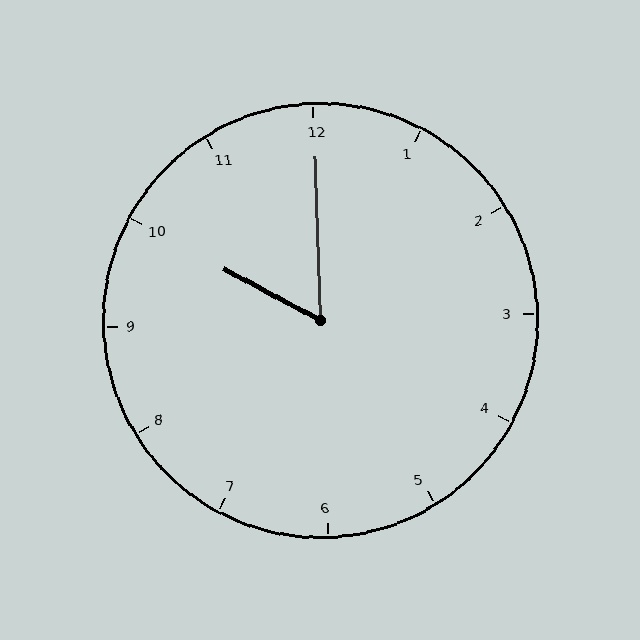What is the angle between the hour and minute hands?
Approximately 60 degrees.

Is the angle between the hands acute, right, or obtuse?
It is acute.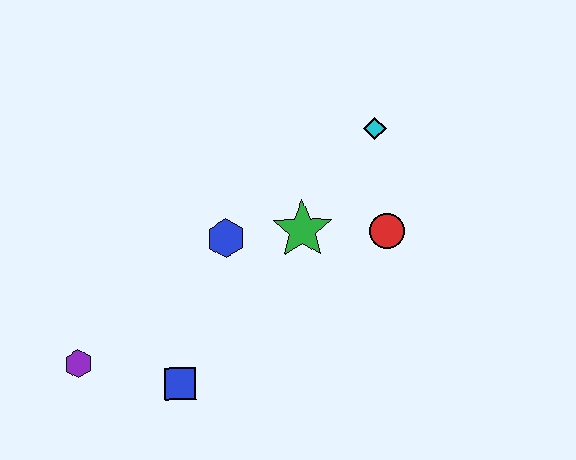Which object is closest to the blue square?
The purple hexagon is closest to the blue square.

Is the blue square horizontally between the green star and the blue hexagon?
No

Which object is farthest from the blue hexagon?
The purple hexagon is farthest from the blue hexagon.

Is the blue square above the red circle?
No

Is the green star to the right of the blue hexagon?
Yes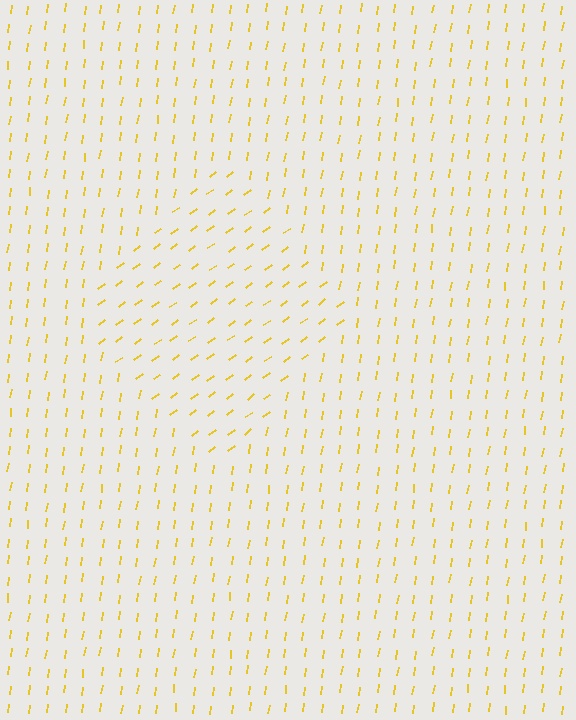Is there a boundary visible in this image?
Yes, there is a texture boundary formed by a change in line orientation.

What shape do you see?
I see a diamond.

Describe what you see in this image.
The image is filled with small yellow line segments. A diamond region in the image has lines oriented differently from the surrounding lines, creating a visible texture boundary.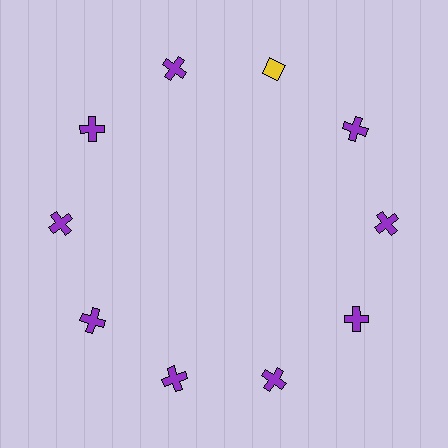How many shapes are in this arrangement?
There are 10 shapes arranged in a ring pattern.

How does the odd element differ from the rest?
It differs in both color (yellow instead of purple) and shape (diamond instead of cross).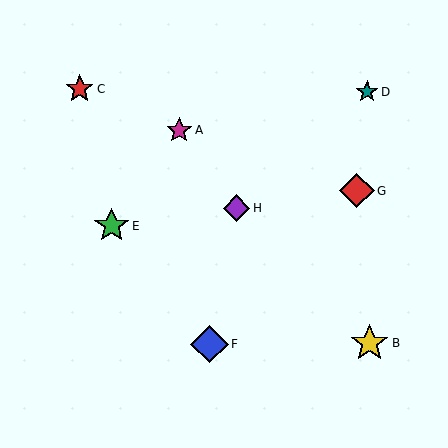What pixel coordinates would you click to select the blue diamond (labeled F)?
Click at (209, 344) to select the blue diamond F.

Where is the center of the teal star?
The center of the teal star is at (367, 92).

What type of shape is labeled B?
Shape B is a yellow star.